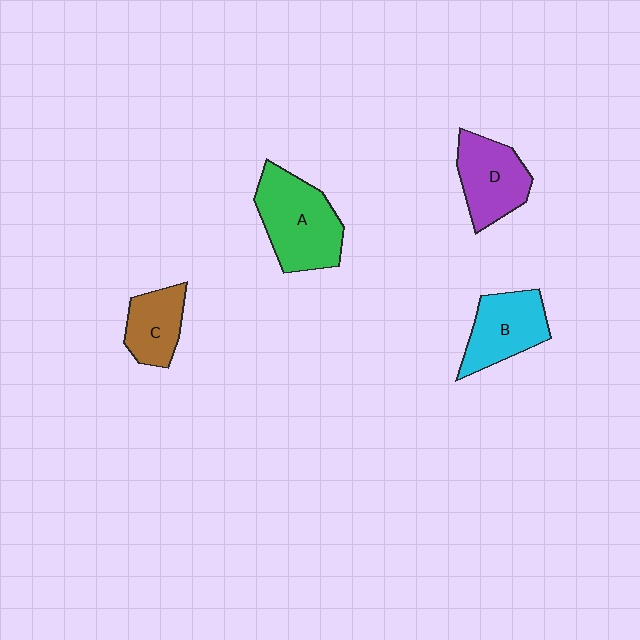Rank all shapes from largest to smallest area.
From largest to smallest: A (green), D (purple), B (cyan), C (brown).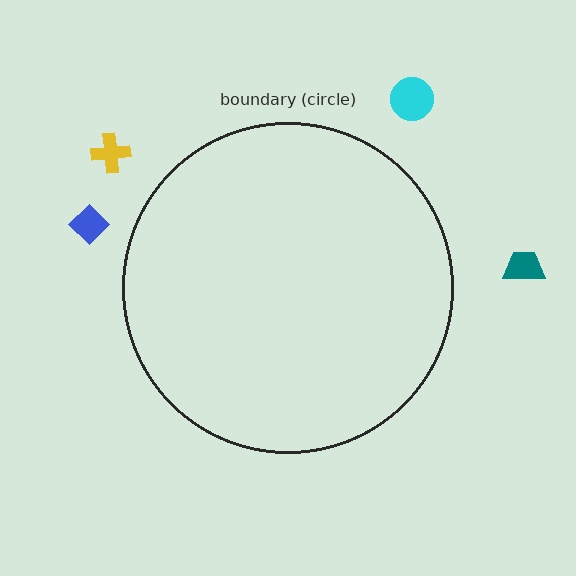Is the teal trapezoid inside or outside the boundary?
Outside.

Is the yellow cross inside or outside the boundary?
Outside.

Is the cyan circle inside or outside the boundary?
Outside.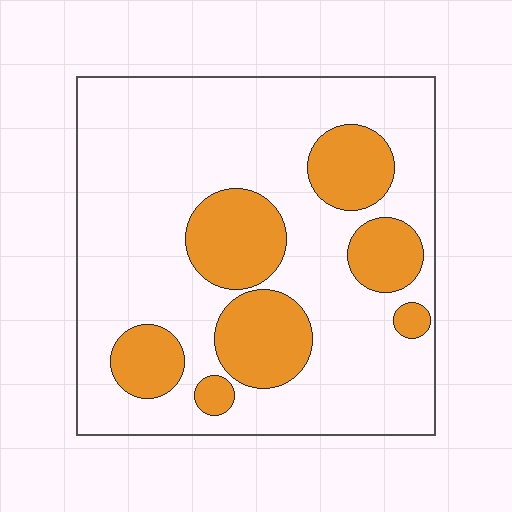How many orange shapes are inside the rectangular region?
7.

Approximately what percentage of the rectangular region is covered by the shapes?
Approximately 25%.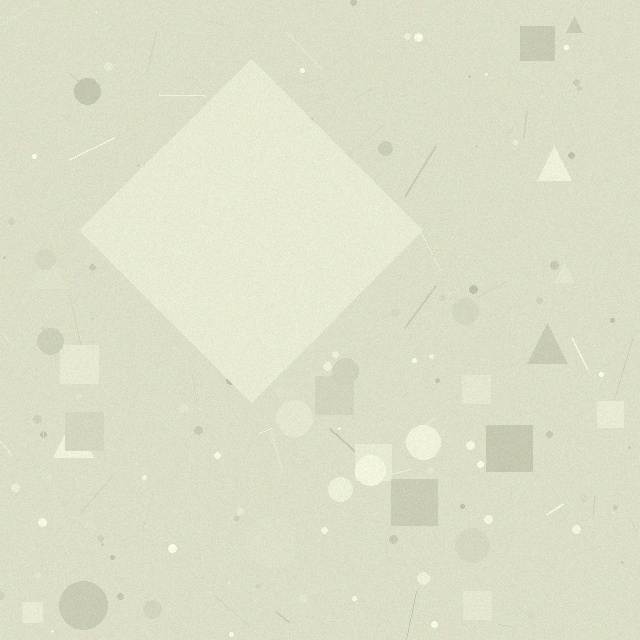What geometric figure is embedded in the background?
A diamond is embedded in the background.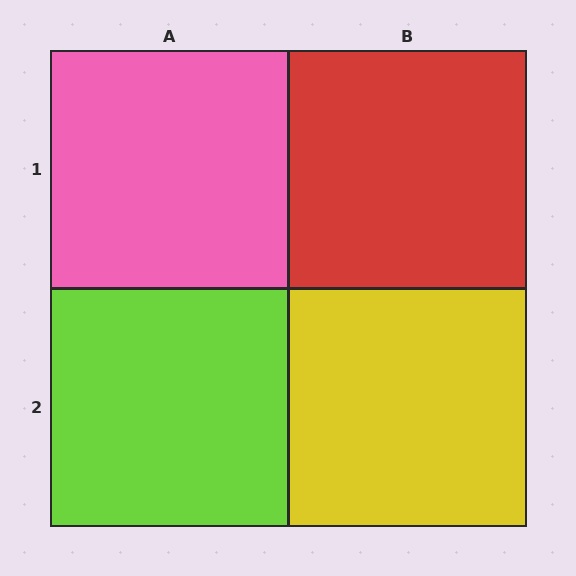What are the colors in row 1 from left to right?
Pink, red.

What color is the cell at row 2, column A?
Lime.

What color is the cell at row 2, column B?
Yellow.